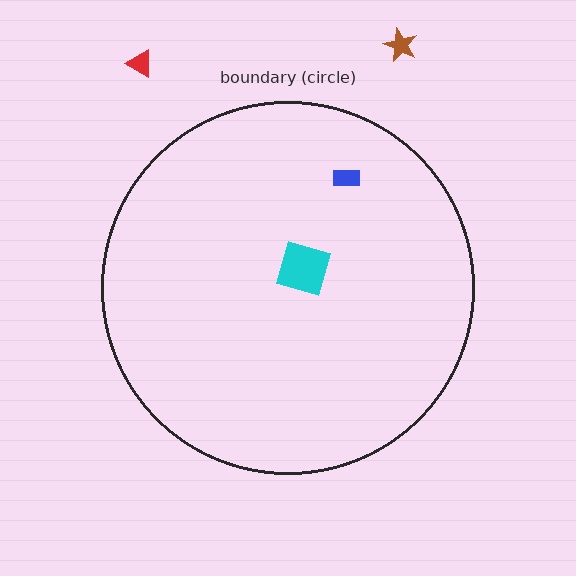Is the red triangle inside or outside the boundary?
Outside.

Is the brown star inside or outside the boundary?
Outside.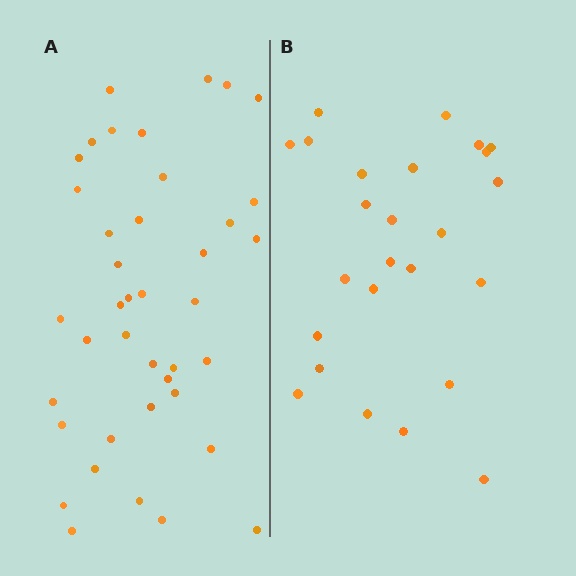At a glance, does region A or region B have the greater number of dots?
Region A (the left region) has more dots.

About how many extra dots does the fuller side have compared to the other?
Region A has approximately 15 more dots than region B.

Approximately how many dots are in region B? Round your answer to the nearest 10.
About 20 dots. (The exact count is 25, which rounds to 20.)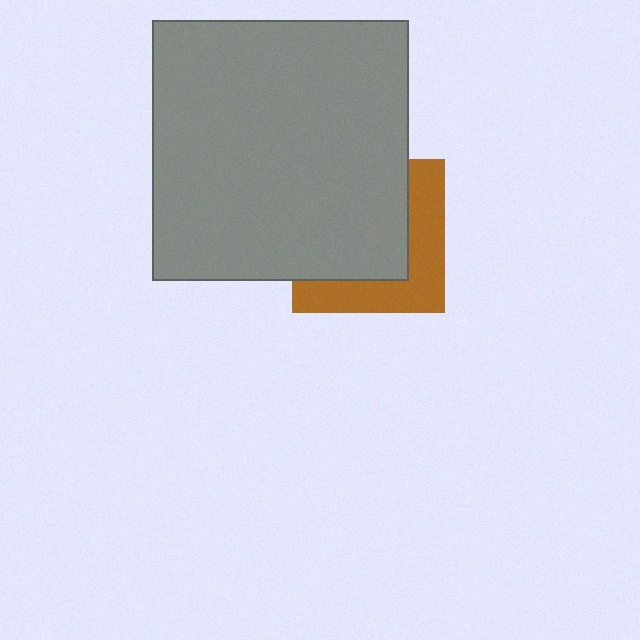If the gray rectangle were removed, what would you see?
You would see the complete brown square.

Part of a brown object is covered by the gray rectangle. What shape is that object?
It is a square.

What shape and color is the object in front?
The object in front is a gray rectangle.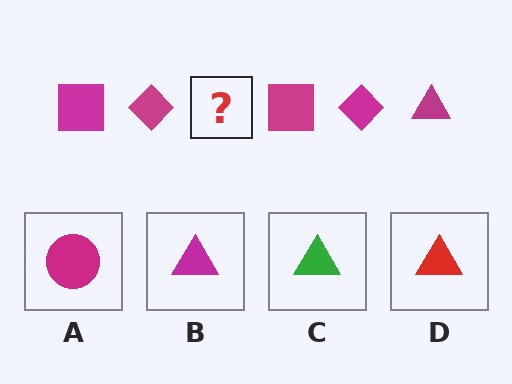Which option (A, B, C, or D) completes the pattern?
B.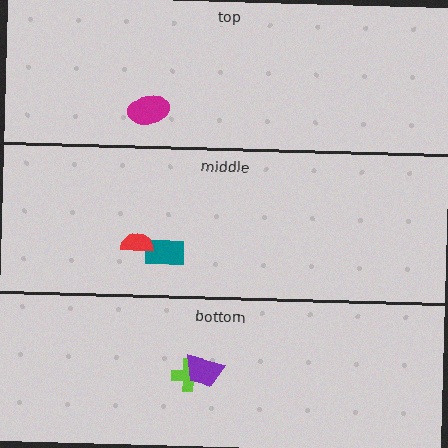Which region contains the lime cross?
The bottom region.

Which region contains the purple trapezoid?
The bottom region.